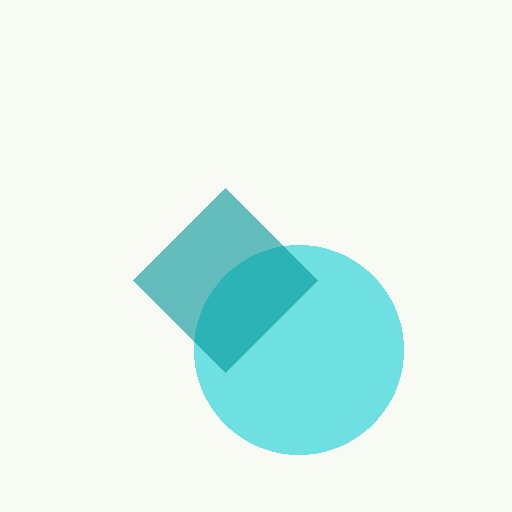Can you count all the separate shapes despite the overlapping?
Yes, there are 2 separate shapes.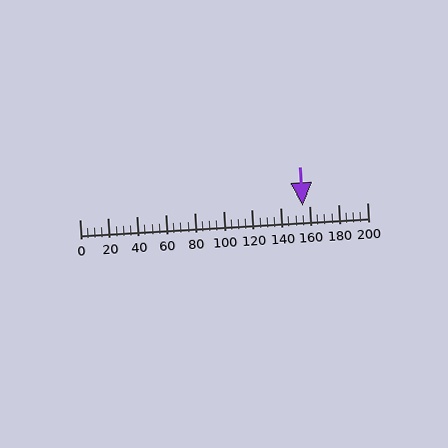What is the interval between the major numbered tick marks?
The major tick marks are spaced 20 units apart.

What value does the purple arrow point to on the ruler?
The purple arrow points to approximately 155.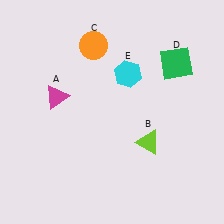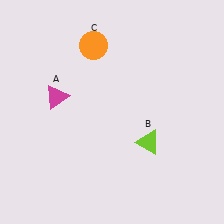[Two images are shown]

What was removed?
The cyan hexagon (E), the green square (D) were removed in Image 2.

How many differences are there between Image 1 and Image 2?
There are 2 differences between the two images.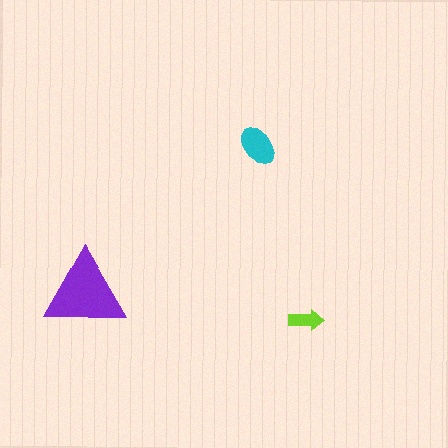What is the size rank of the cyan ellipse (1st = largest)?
2nd.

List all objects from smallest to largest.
The lime arrow, the cyan ellipse, the purple triangle.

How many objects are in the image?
There are 3 objects in the image.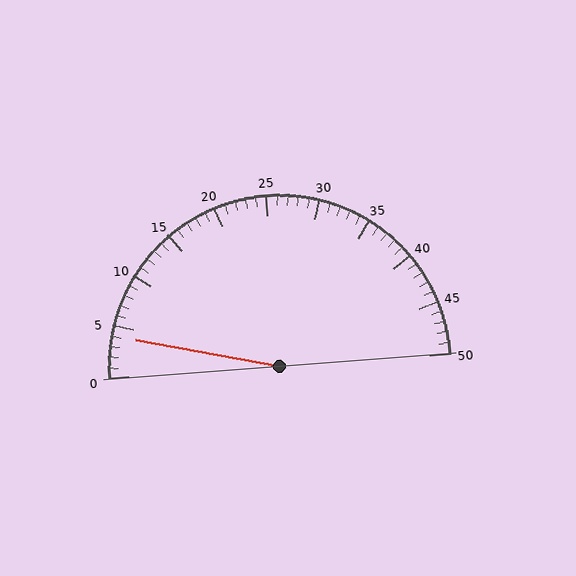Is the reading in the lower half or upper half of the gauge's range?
The reading is in the lower half of the range (0 to 50).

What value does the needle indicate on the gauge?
The needle indicates approximately 4.